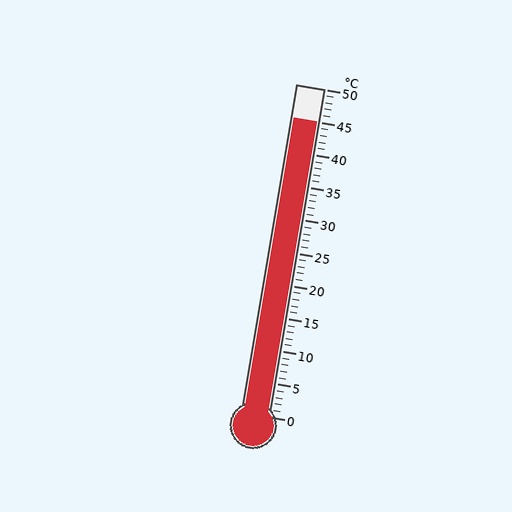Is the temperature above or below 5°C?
The temperature is above 5°C.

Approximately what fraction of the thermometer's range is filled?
The thermometer is filled to approximately 90% of its range.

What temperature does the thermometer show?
The thermometer shows approximately 45°C.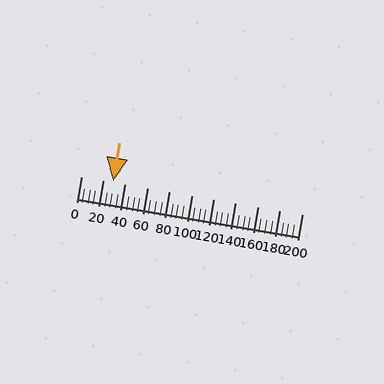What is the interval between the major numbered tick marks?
The major tick marks are spaced 20 units apart.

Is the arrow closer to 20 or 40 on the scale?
The arrow is closer to 20.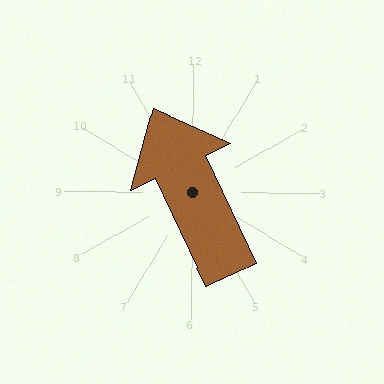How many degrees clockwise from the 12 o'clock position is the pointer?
Approximately 335 degrees.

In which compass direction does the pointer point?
Northwest.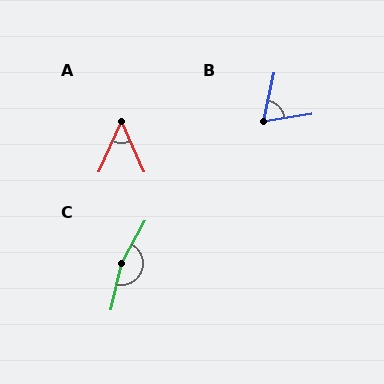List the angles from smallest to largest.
A (49°), B (69°), C (164°).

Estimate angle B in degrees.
Approximately 69 degrees.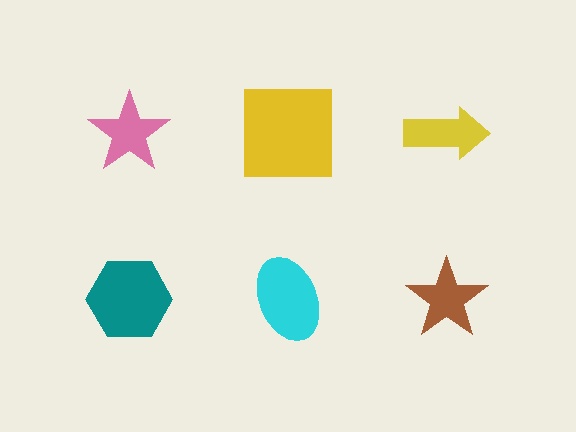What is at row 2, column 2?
A cyan ellipse.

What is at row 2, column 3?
A brown star.